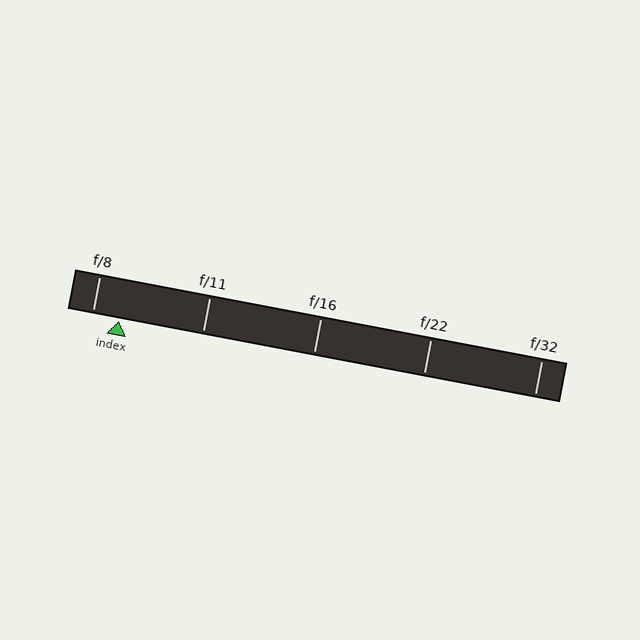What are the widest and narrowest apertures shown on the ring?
The widest aperture shown is f/8 and the narrowest is f/32.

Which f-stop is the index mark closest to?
The index mark is closest to f/8.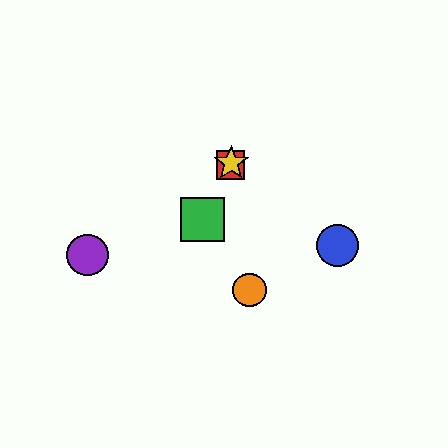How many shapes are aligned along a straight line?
3 shapes (the red square, the green square, the yellow star) are aligned along a straight line.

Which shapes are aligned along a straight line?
The red square, the green square, the yellow star are aligned along a straight line.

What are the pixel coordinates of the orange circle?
The orange circle is at (249, 290).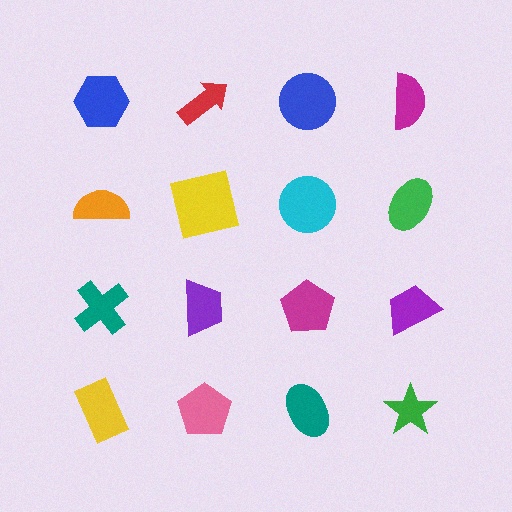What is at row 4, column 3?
A teal ellipse.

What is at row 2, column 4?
A green ellipse.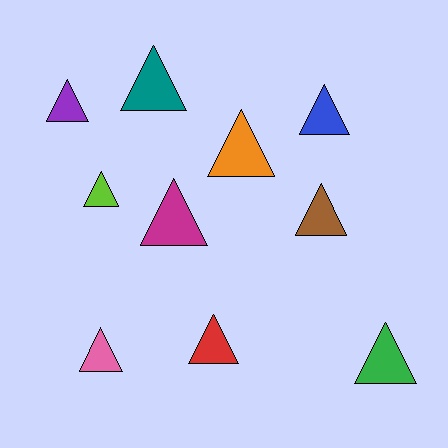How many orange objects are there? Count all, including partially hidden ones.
There is 1 orange object.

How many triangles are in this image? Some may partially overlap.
There are 10 triangles.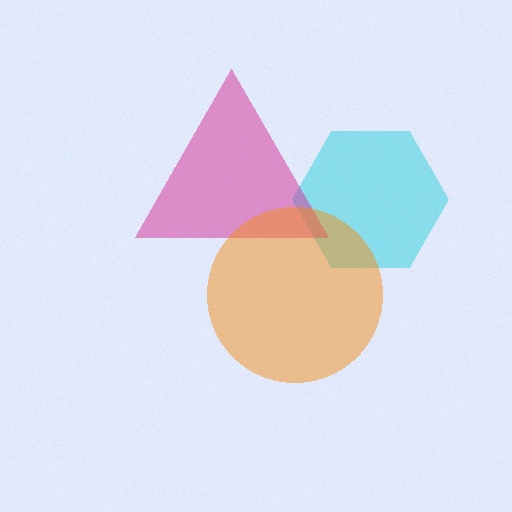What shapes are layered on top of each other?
The layered shapes are: a cyan hexagon, a magenta triangle, an orange circle.